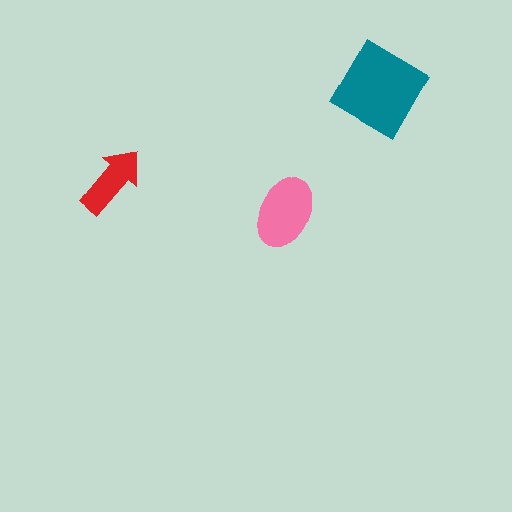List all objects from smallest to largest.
The red arrow, the pink ellipse, the teal diamond.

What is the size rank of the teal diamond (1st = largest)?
1st.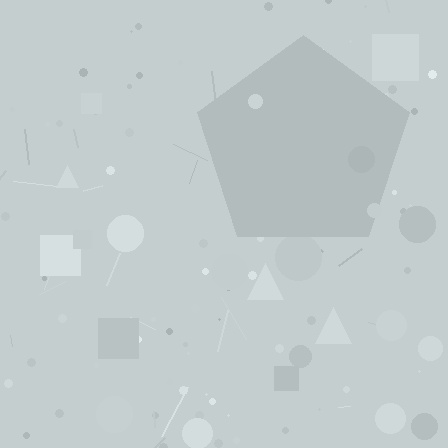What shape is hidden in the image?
A pentagon is hidden in the image.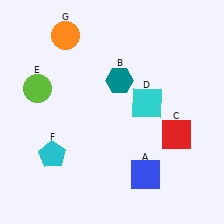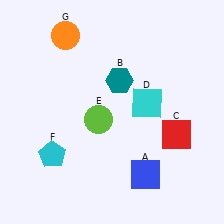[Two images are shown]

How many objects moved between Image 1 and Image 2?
1 object moved between the two images.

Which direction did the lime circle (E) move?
The lime circle (E) moved right.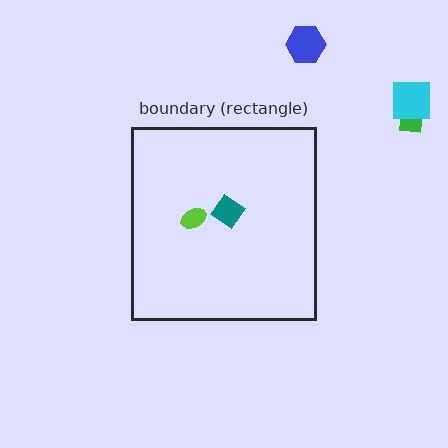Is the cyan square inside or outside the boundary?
Outside.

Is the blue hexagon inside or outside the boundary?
Outside.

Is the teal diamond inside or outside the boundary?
Inside.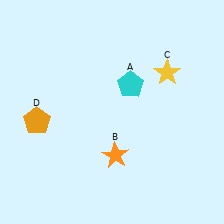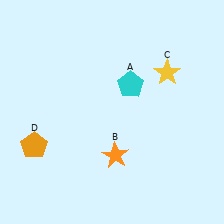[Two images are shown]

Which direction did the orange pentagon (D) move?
The orange pentagon (D) moved down.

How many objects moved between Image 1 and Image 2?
1 object moved between the two images.